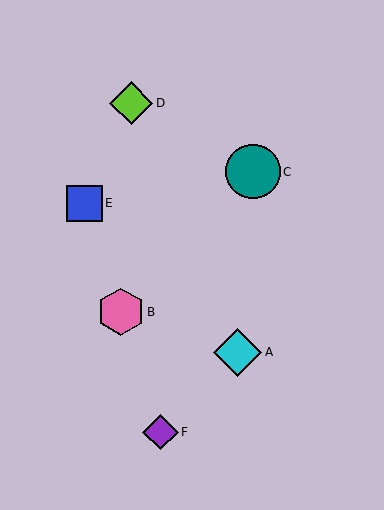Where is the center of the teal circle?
The center of the teal circle is at (253, 172).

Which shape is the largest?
The teal circle (labeled C) is the largest.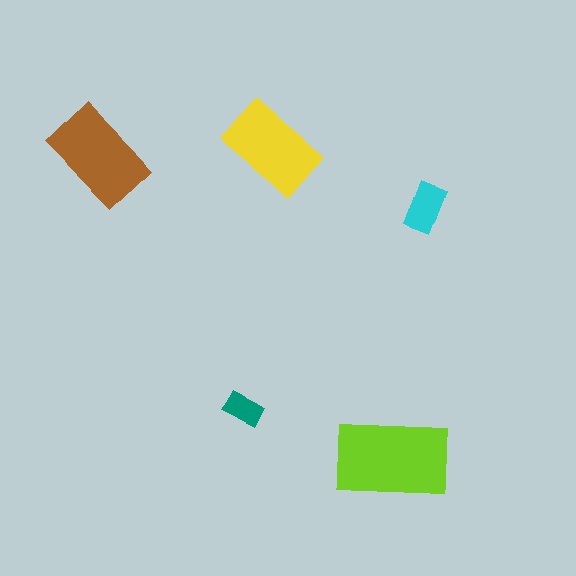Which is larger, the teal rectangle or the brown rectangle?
The brown one.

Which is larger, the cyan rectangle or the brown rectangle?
The brown one.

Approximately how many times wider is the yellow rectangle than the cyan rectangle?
About 2 times wider.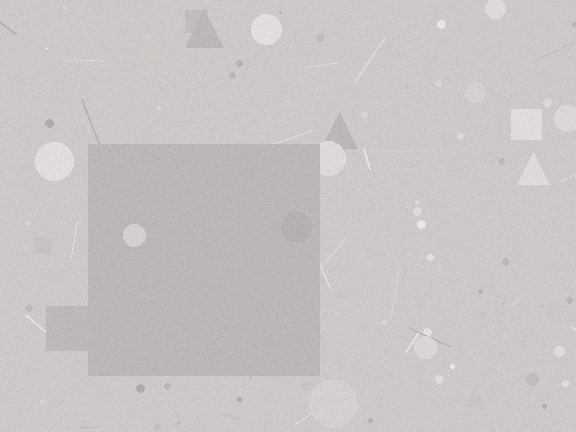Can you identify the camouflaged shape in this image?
The camouflaged shape is a square.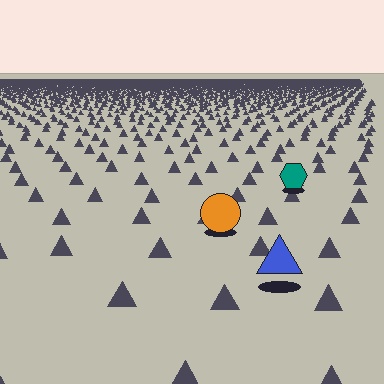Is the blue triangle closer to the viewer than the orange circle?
Yes. The blue triangle is closer — you can tell from the texture gradient: the ground texture is coarser near it.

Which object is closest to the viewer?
The blue triangle is closest. The texture marks near it are larger and more spread out.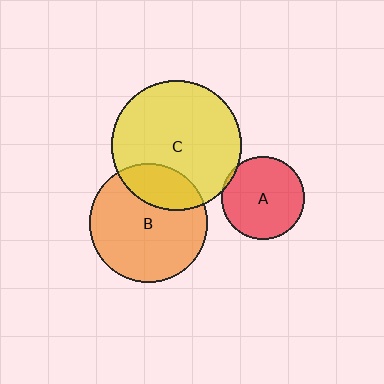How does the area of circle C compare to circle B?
Approximately 1.2 times.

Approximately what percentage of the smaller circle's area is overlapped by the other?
Approximately 5%.